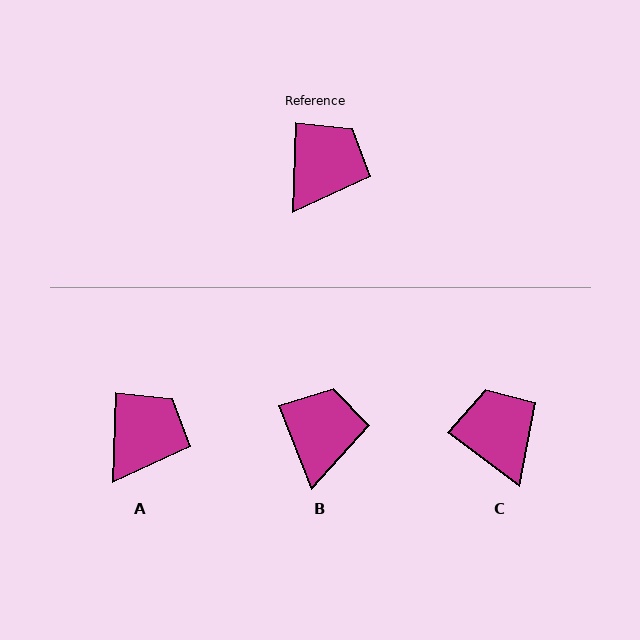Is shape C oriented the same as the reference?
No, it is off by about 55 degrees.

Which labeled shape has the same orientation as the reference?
A.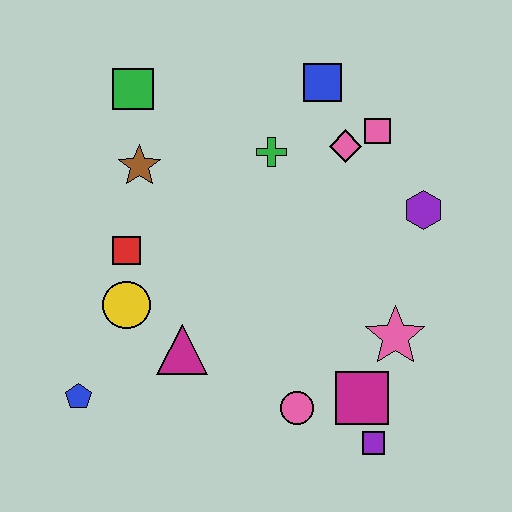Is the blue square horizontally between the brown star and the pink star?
Yes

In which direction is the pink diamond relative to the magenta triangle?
The pink diamond is above the magenta triangle.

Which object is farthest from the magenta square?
The green square is farthest from the magenta square.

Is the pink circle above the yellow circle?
No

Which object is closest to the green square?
The brown star is closest to the green square.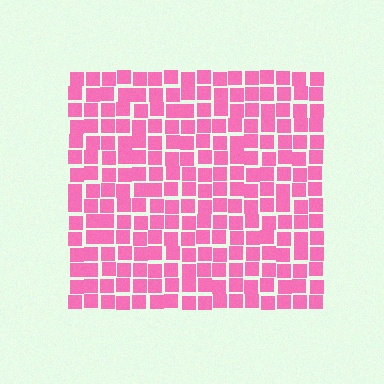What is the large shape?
The large shape is a square.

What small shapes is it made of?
It is made of small squares.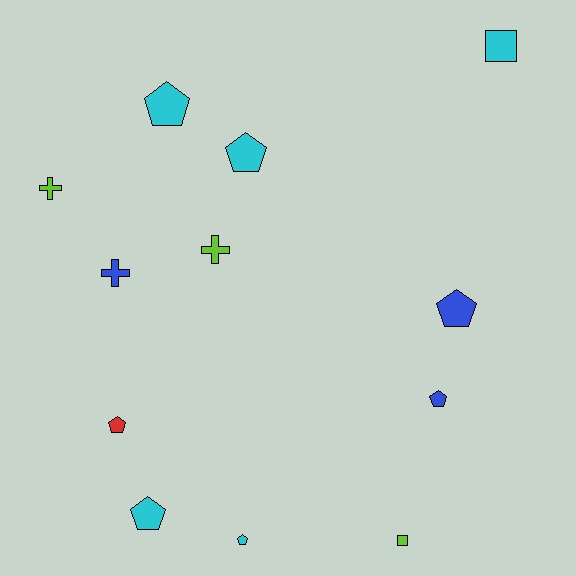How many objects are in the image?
There are 12 objects.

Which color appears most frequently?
Cyan, with 5 objects.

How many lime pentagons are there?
There are no lime pentagons.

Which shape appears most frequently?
Pentagon, with 7 objects.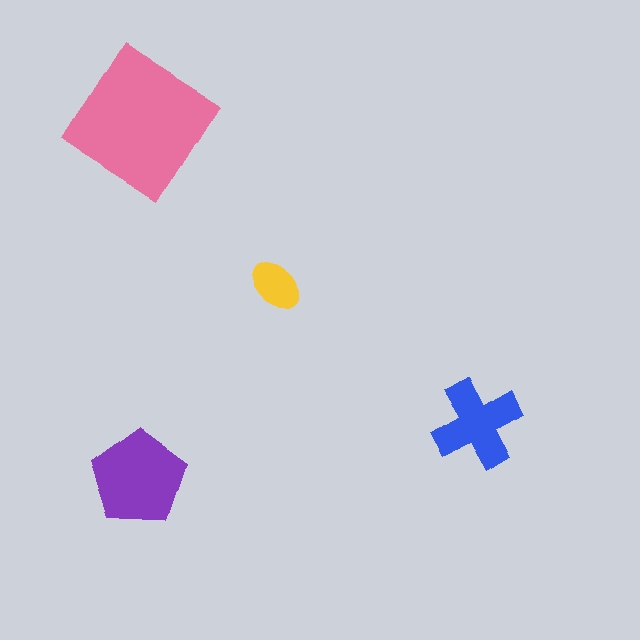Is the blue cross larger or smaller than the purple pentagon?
Smaller.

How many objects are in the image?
There are 4 objects in the image.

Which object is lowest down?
The purple pentagon is bottommost.